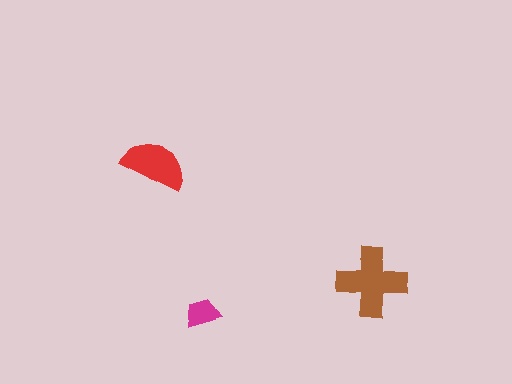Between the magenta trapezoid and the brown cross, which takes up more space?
The brown cross.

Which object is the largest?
The brown cross.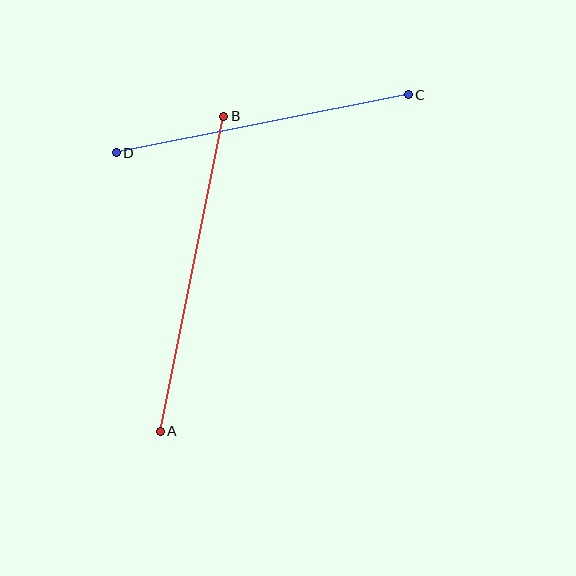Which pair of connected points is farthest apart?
Points A and B are farthest apart.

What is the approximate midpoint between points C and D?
The midpoint is at approximately (262, 124) pixels.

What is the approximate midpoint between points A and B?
The midpoint is at approximately (192, 274) pixels.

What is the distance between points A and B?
The distance is approximately 322 pixels.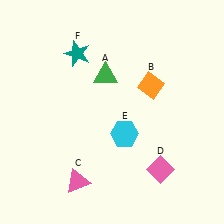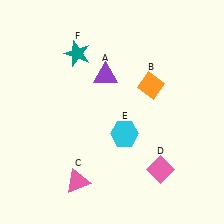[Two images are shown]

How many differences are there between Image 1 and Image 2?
There is 1 difference between the two images.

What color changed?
The triangle (A) changed from green in Image 1 to purple in Image 2.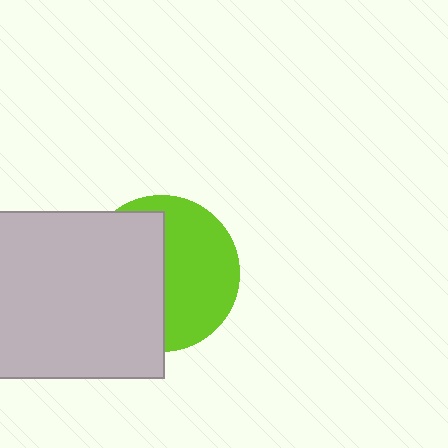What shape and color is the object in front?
The object in front is a light gray square.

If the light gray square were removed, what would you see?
You would see the complete lime circle.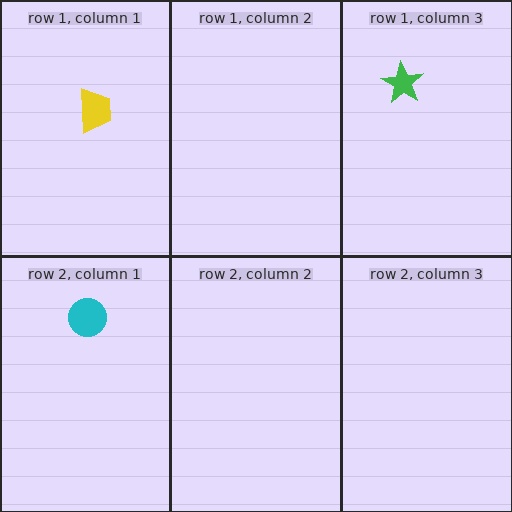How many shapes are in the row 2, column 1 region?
1.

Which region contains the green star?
The row 1, column 3 region.